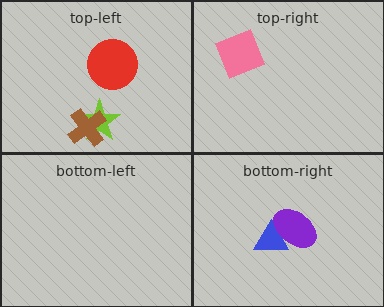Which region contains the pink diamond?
The top-right region.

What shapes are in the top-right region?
The pink diamond.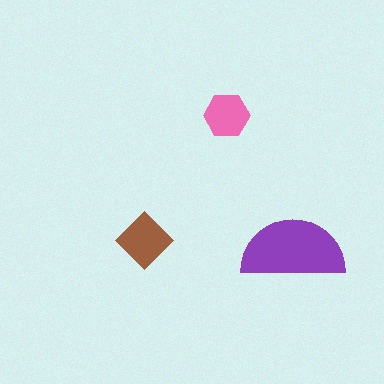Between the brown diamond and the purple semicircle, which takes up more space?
The purple semicircle.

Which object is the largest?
The purple semicircle.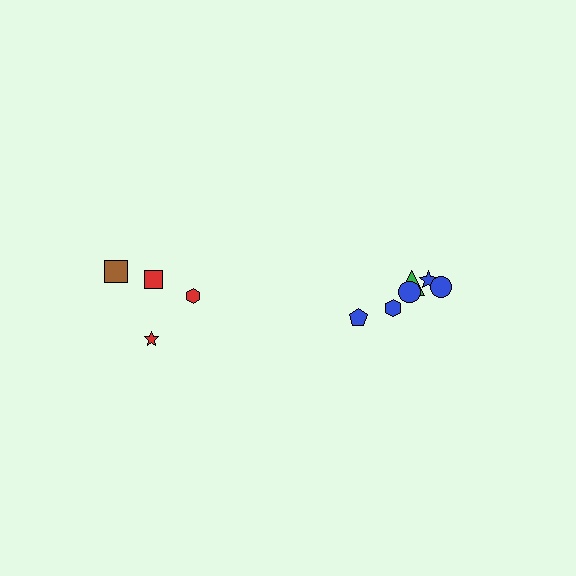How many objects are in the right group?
There are 6 objects.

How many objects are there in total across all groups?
There are 10 objects.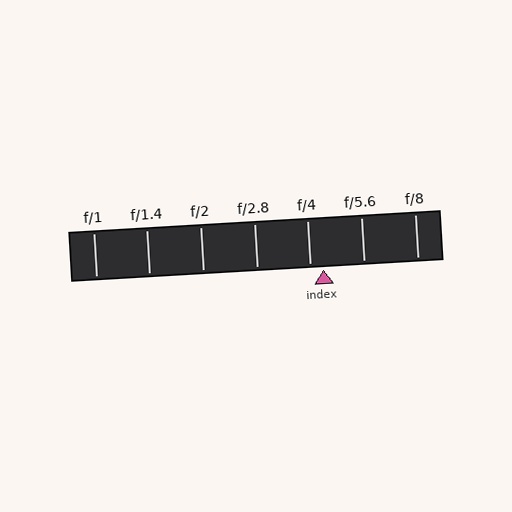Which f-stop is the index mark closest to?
The index mark is closest to f/4.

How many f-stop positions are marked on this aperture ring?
There are 7 f-stop positions marked.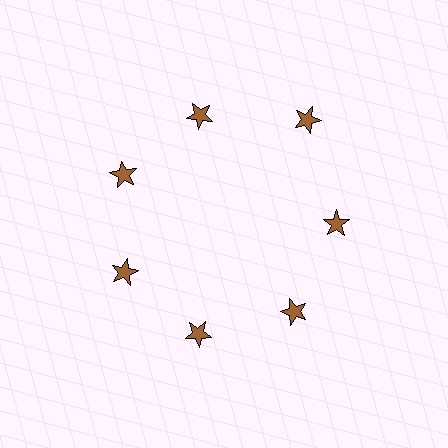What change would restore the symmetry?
The symmetry would be restored by moving it inward, back onto the ring so that all 7 stars sit at equal angles and equal distance from the center.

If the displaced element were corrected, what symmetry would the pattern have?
It would have 7-fold rotational symmetry — the pattern would map onto itself every 51 degrees.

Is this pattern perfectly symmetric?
No. The 7 brown stars are arranged in a ring, but one element near the 1 o'clock position is pushed outward from the center, breaking the 7-fold rotational symmetry.